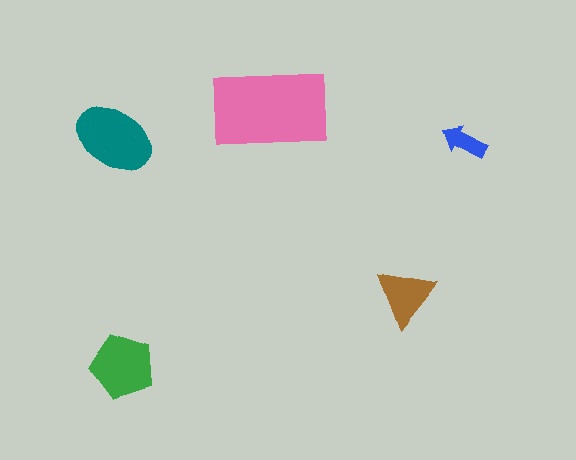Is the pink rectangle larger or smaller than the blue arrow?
Larger.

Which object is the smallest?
The blue arrow.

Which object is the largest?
The pink rectangle.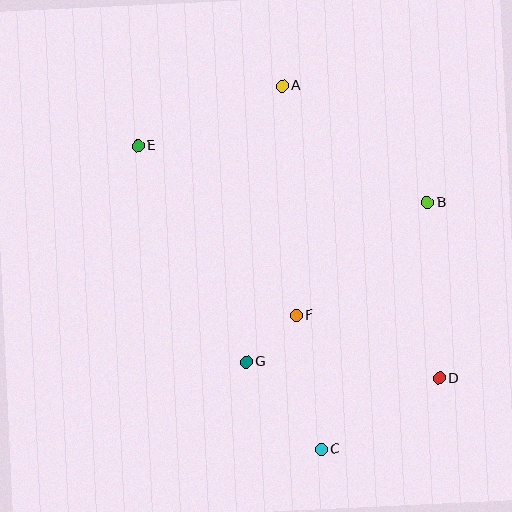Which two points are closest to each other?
Points F and G are closest to each other.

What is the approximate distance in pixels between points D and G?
The distance between D and G is approximately 194 pixels.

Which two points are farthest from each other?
Points D and E are farthest from each other.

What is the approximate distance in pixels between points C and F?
The distance between C and F is approximately 136 pixels.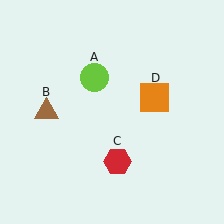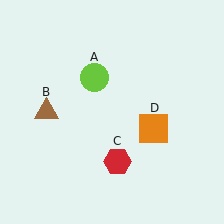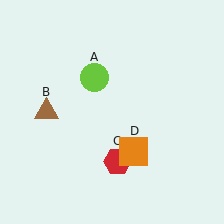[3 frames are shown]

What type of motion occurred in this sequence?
The orange square (object D) rotated clockwise around the center of the scene.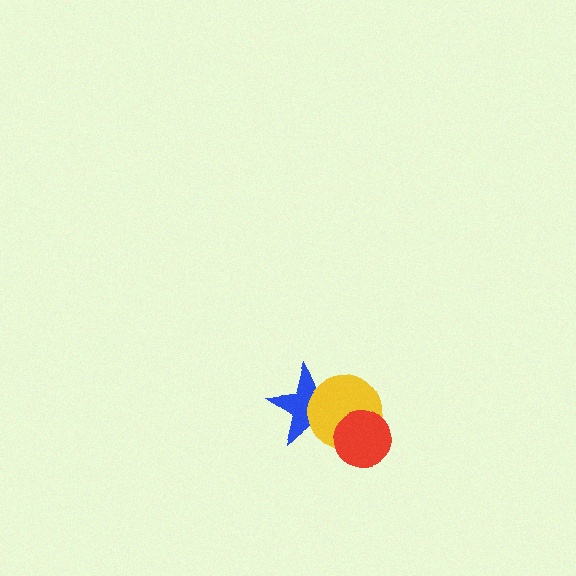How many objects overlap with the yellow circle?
2 objects overlap with the yellow circle.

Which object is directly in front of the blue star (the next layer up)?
The yellow circle is directly in front of the blue star.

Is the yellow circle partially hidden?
Yes, it is partially covered by another shape.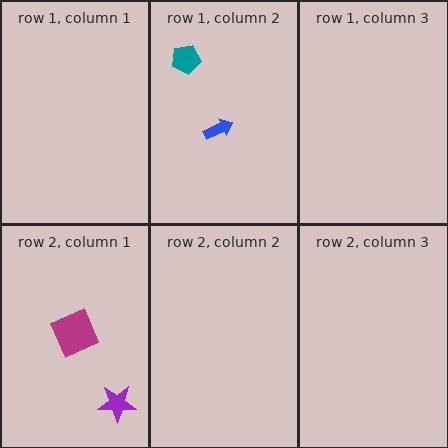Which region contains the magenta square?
The row 2, column 1 region.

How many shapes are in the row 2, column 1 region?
2.